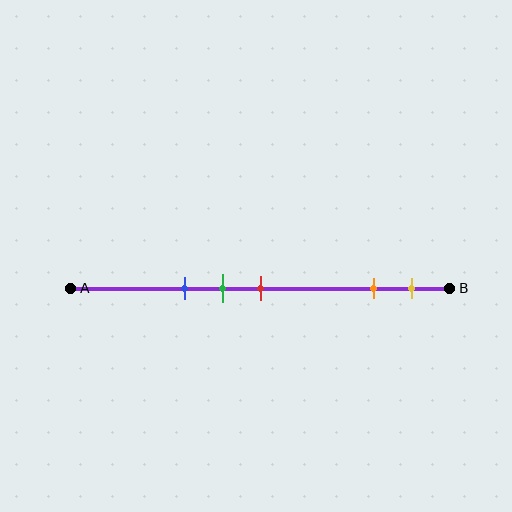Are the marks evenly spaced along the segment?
No, the marks are not evenly spaced.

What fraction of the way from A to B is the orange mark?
The orange mark is approximately 80% (0.8) of the way from A to B.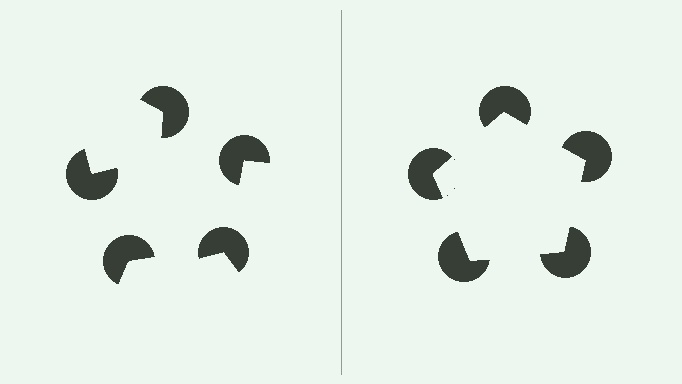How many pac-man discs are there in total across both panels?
10 — 5 on each side.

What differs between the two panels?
The pac-man discs are positioned identically on both sides; only the wedge orientations differ. On the right they align to a pentagon; on the left they are misaligned.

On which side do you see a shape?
An illusory pentagon appears on the right side. On the left side the wedge cuts are rotated, so no coherent shape forms.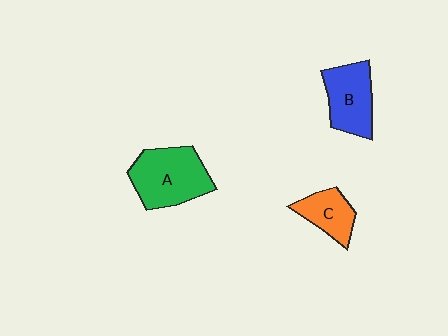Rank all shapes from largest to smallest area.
From largest to smallest: A (green), B (blue), C (orange).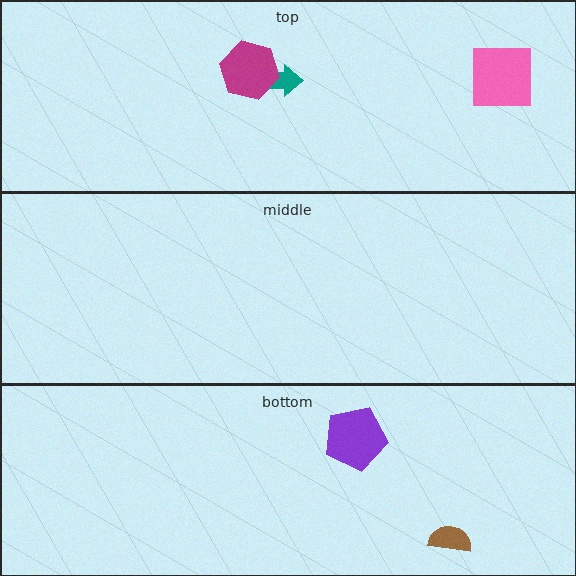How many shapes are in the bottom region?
2.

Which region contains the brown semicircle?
The bottom region.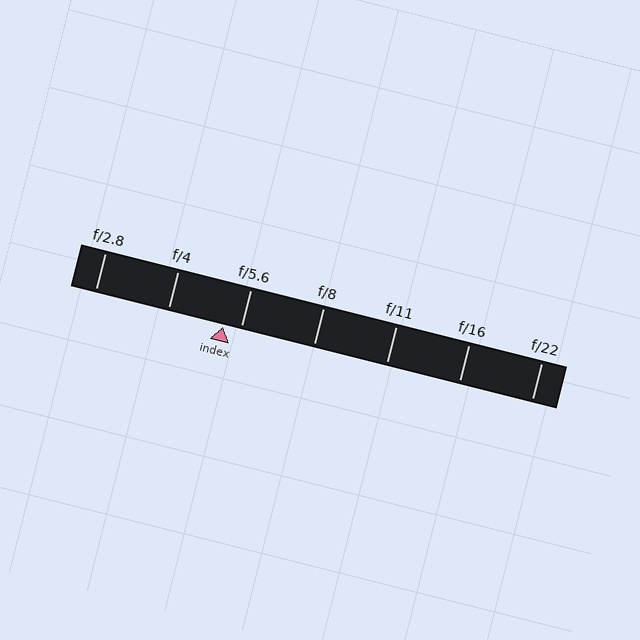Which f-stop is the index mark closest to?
The index mark is closest to f/5.6.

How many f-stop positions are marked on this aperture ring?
There are 7 f-stop positions marked.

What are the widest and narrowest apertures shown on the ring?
The widest aperture shown is f/2.8 and the narrowest is f/22.